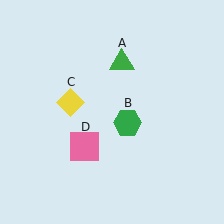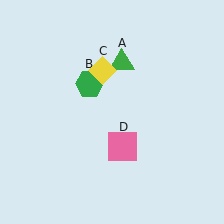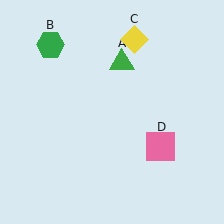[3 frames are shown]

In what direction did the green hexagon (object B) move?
The green hexagon (object B) moved up and to the left.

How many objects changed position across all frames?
3 objects changed position: green hexagon (object B), yellow diamond (object C), pink square (object D).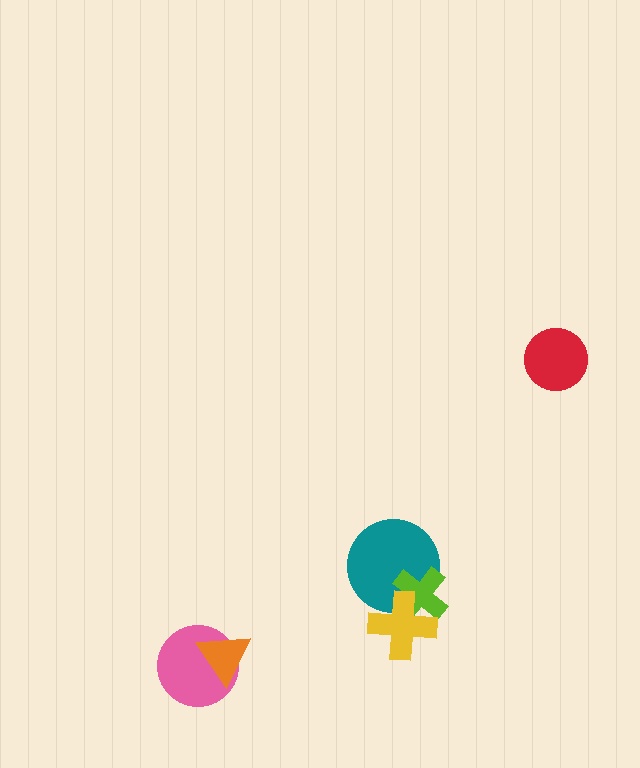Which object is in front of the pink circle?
The orange triangle is in front of the pink circle.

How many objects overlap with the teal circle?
2 objects overlap with the teal circle.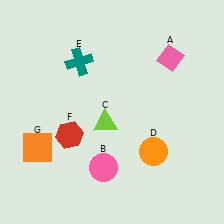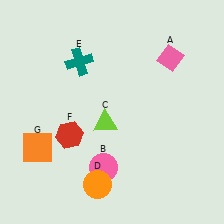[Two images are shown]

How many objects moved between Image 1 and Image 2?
1 object moved between the two images.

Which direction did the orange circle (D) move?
The orange circle (D) moved left.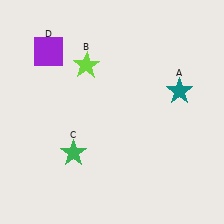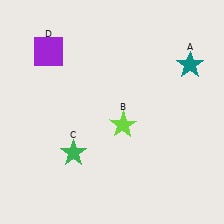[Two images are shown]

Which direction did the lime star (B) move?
The lime star (B) moved down.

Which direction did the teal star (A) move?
The teal star (A) moved up.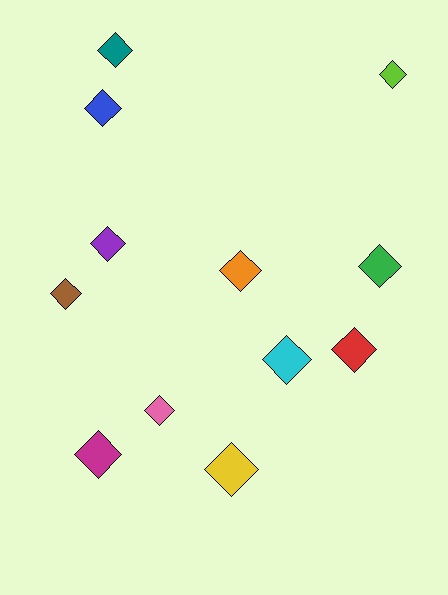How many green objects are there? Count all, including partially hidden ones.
There is 1 green object.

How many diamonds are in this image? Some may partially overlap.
There are 12 diamonds.